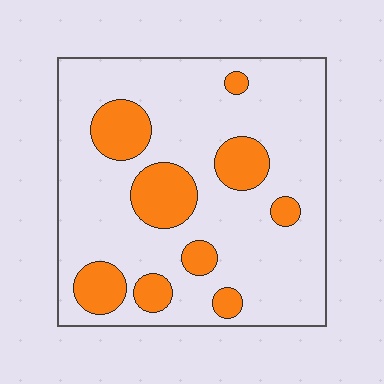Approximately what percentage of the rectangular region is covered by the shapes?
Approximately 20%.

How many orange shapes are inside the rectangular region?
9.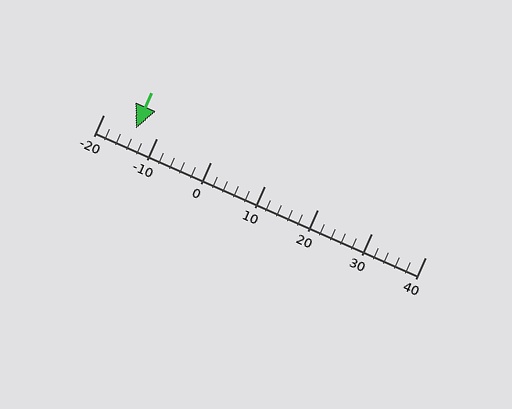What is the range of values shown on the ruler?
The ruler shows values from -20 to 40.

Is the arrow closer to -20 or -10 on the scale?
The arrow is closer to -10.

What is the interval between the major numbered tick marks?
The major tick marks are spaced 10 units apart.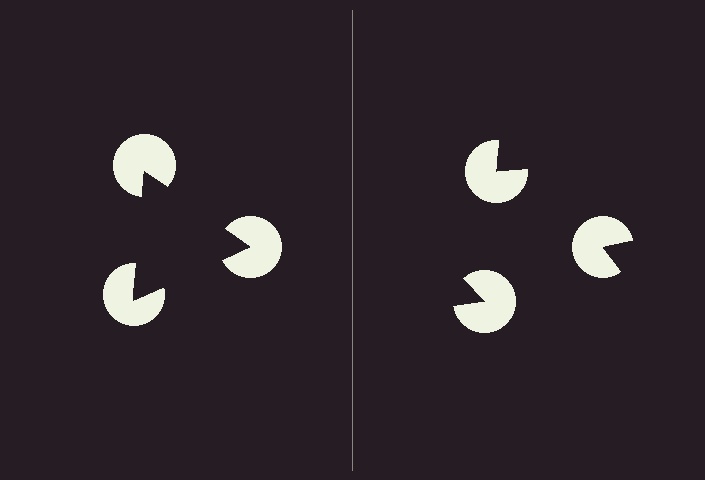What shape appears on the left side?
An illusory triangle.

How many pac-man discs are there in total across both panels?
6 — 3 on each side.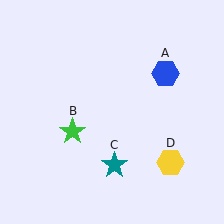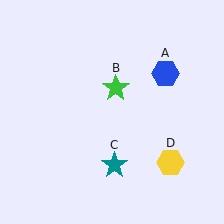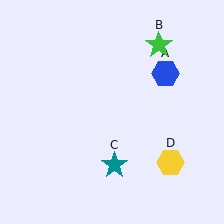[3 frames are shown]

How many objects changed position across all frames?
1 object changed position: green star (object B).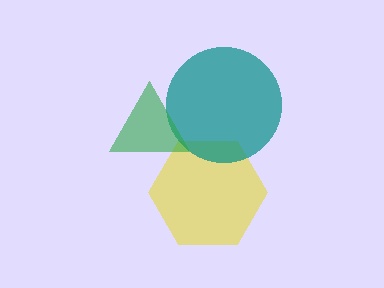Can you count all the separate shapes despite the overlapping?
Yes, there are 3 separate shapes.